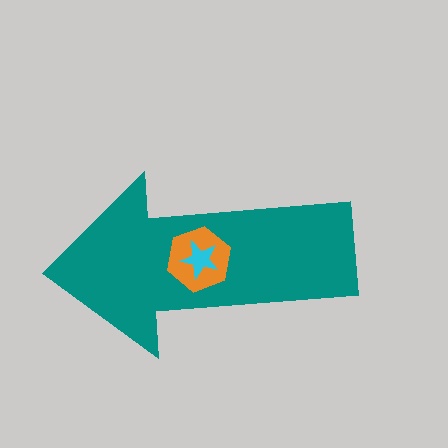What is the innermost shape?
The cyan star.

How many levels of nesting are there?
3.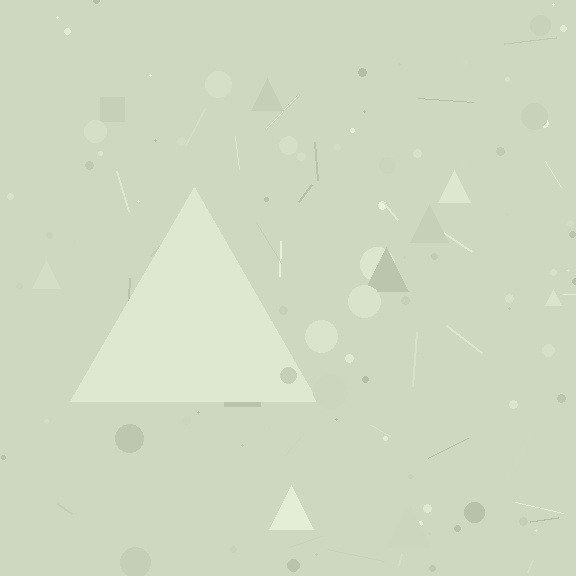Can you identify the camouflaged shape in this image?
The camouflaged shape is a triangle.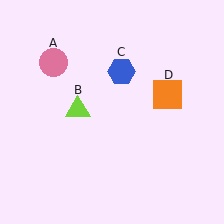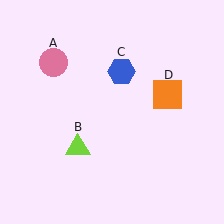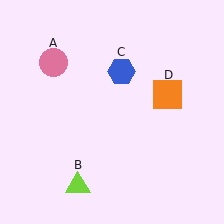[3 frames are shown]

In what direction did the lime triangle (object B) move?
The lime triangle (object B) moved down.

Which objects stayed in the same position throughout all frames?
Pink circle (object A) and blue hexagon (object C) and orange square (object D) remained stationary.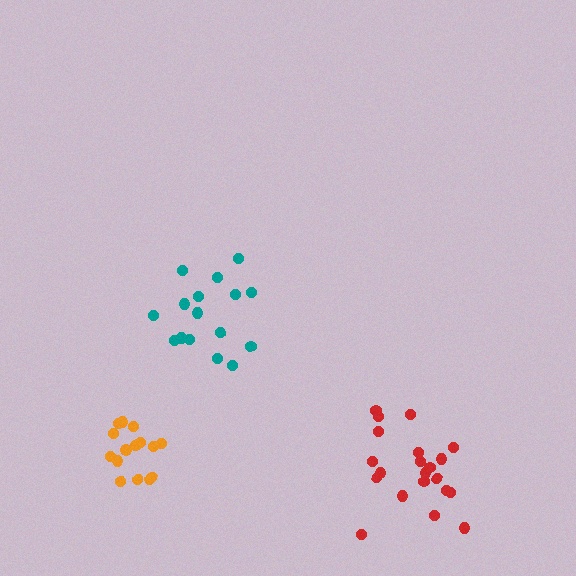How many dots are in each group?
Group 1: 16 dots, Group 2: 21 dots, Group 3: 16 dots (53 total).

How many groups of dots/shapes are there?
There are 3 groups.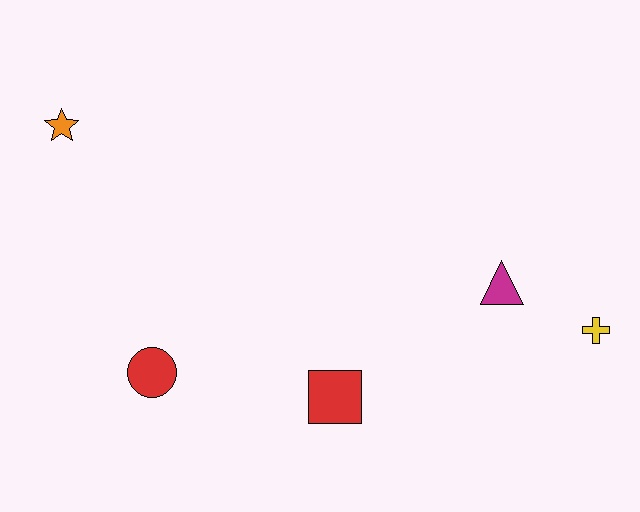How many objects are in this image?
There are 5 objects.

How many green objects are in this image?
There are no green objects.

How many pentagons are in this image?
There are no pentagons.